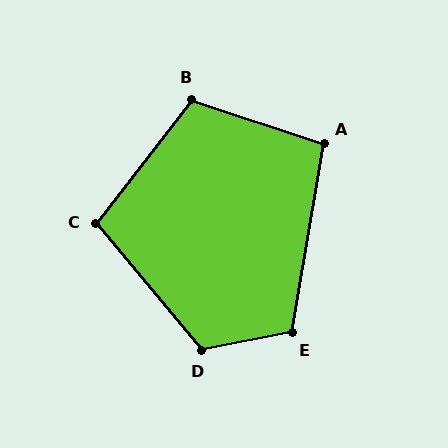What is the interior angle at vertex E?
Approximately 110 degrees (obtuse).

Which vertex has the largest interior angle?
D, at approximately 119 degrees.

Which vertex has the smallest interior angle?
A, at approximately 99 degrees.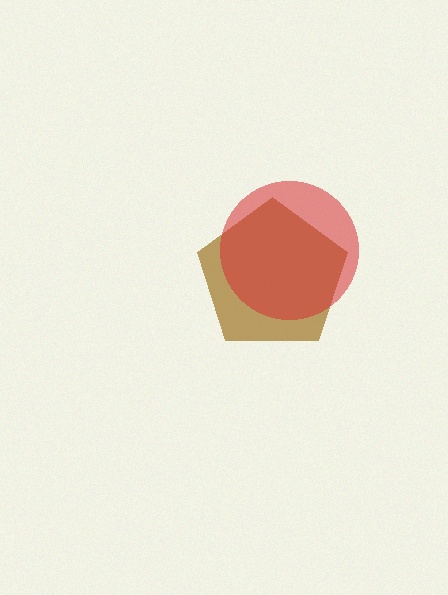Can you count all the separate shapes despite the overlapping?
Yes, there are 2 separate shapes.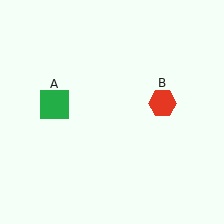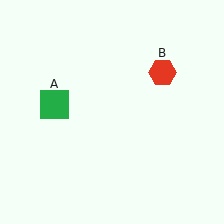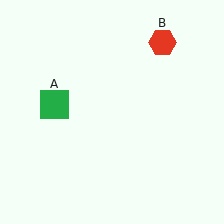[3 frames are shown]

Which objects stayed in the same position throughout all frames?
Green square (object A) remained stationary.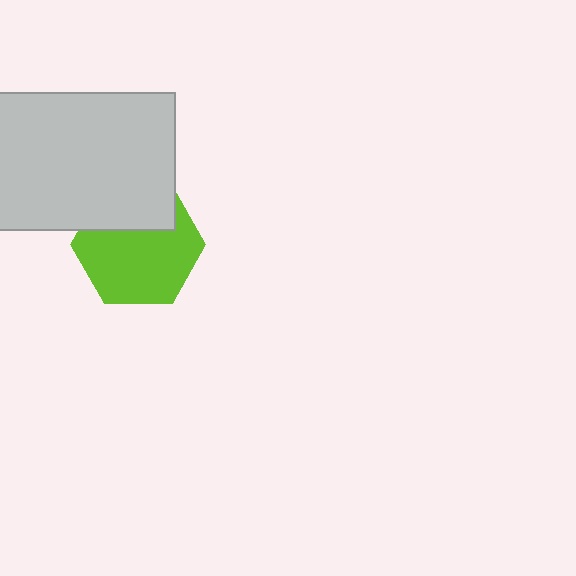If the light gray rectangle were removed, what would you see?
You would see the complete lime hexagon.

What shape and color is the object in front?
The object in front is a light gray rectangle.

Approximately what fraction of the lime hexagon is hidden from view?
Roughly 32% of the lime hexagon is hidden behind the light gray rectangle.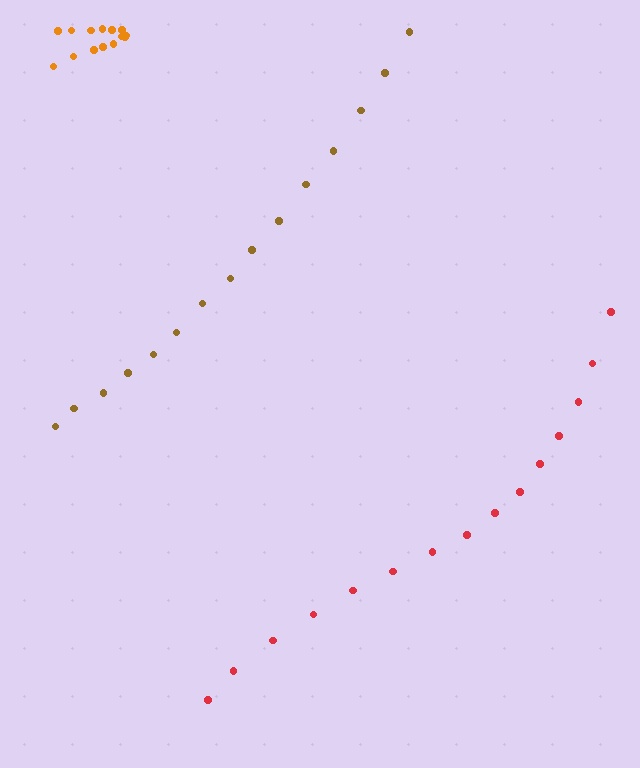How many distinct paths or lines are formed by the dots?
There are 3 distinct paths.